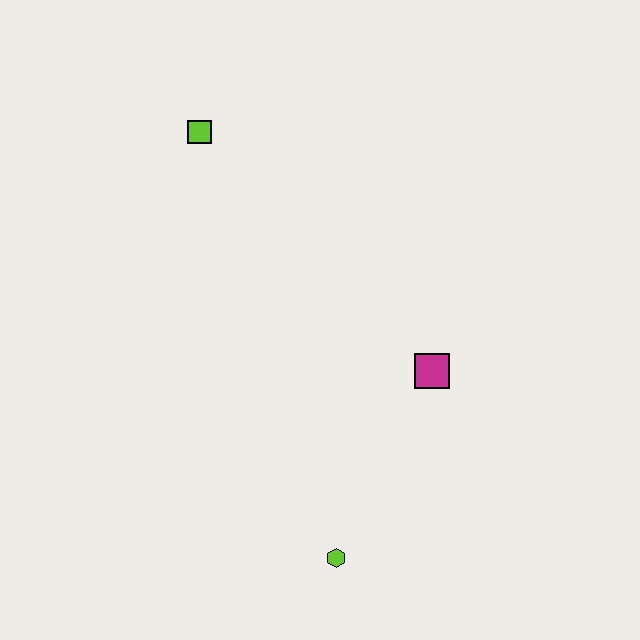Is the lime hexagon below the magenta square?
Yes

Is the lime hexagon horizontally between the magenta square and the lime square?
Yes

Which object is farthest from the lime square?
The lime hexagon is farthest from the lime square.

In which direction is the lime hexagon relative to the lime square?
The lime hexagon is below the lime square.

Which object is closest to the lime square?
The magenta square is closest to the lime square.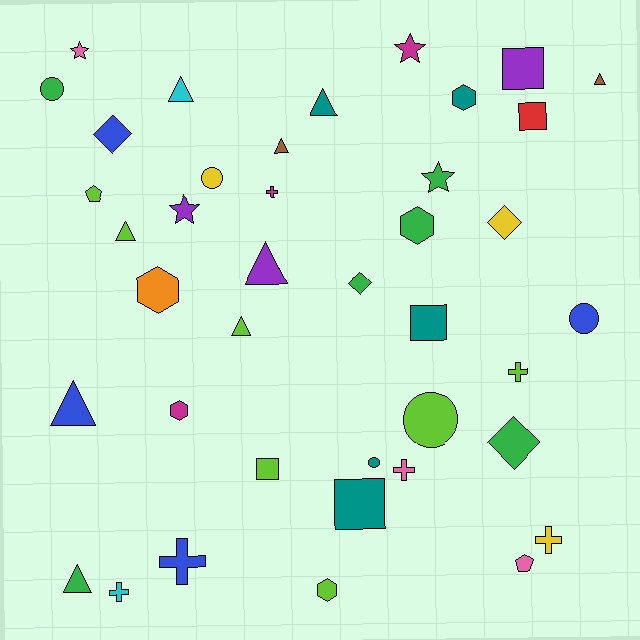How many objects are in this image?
There are 40 objects.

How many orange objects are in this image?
There is 1 orange object.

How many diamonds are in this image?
There are 4 diamonds.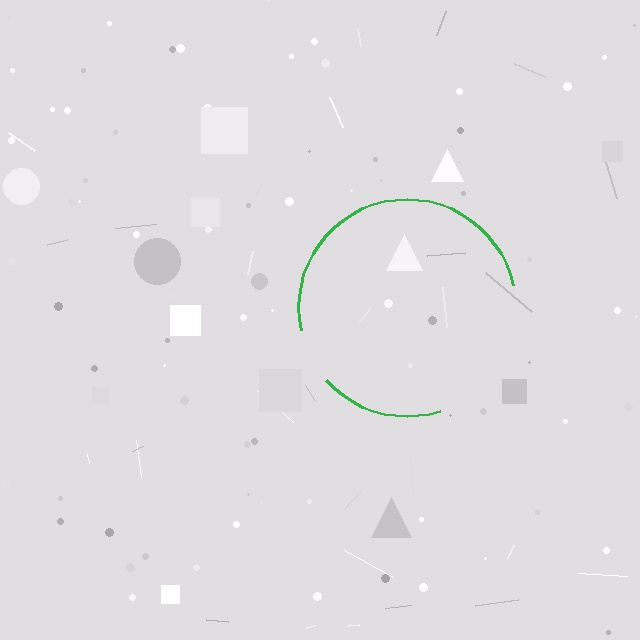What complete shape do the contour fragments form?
The contour fragments form a circle.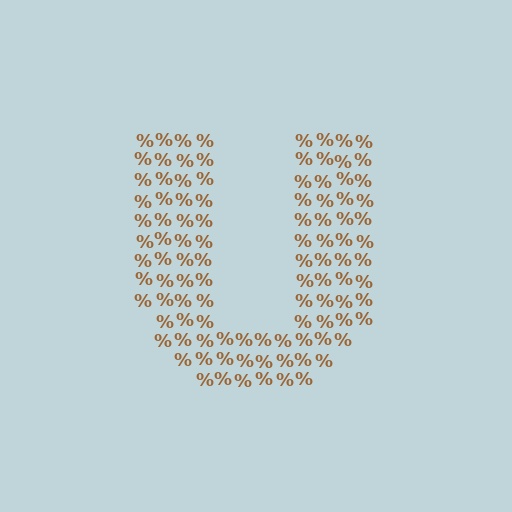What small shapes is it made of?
It is made of small percent signs.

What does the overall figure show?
The overall figure shows the letter U.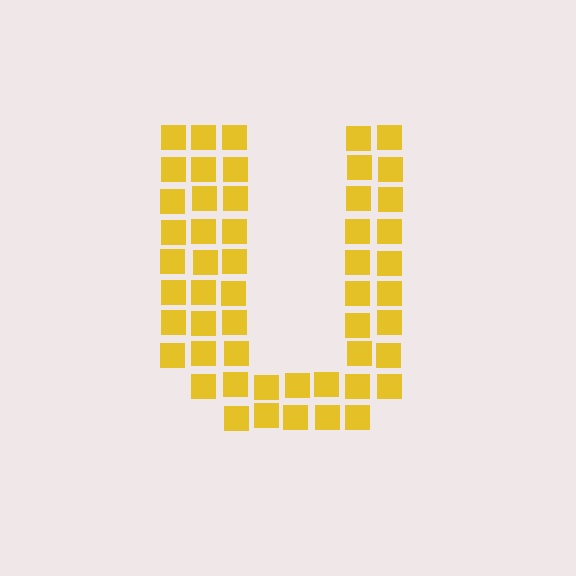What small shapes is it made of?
It is made of small squares.